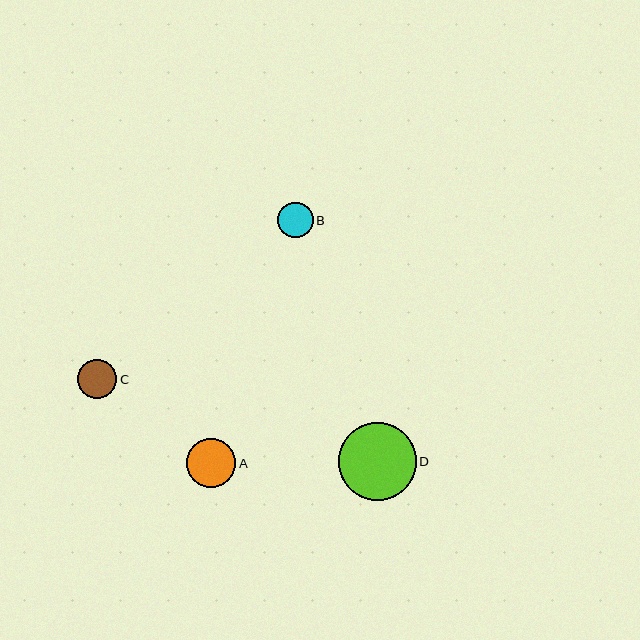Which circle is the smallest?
Circle B is the smallest with a size of approximately 35 pixels.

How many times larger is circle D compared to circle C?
Circle D is approximately 2.0 times the size of circle C.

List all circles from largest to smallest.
From largest to smallest: D, A, C, B.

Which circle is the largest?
Circle D is the largest with a size of approximately 78 pixels.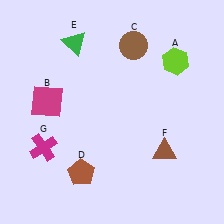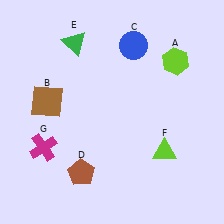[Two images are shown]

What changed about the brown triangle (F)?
In Image 1, F is brown. In Image 2, it changed to lime.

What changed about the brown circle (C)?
In Image 1, C is brown. In Image 2, it changed to blue.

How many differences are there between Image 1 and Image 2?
There are 3 differences between the two images.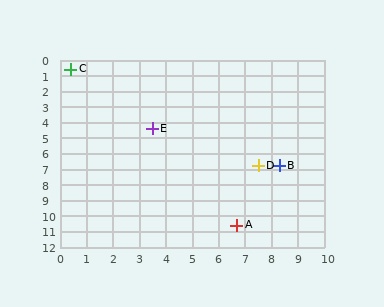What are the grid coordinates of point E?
Point E is at approximately (3.5, 4.4).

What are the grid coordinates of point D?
Point D is at approximately (7.5, 6.8).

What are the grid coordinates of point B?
Point B is at approximately (8.3, 6.8).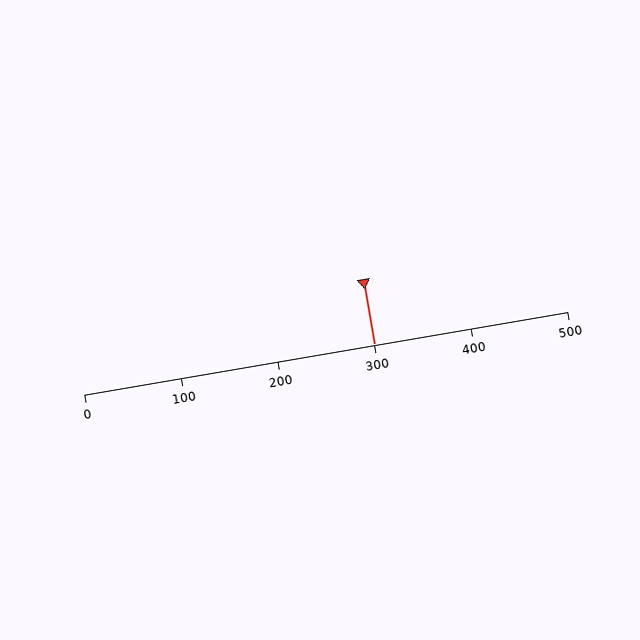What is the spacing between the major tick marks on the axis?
The major ticks are spaced 100 apart.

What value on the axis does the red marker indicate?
The marker indicates approximately 300.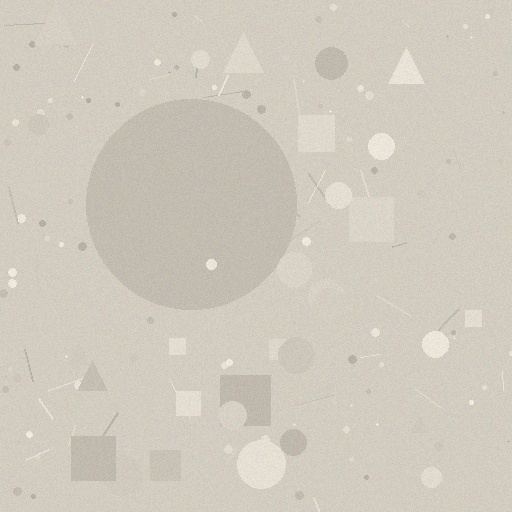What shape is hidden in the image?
A circle is hidden in the image.